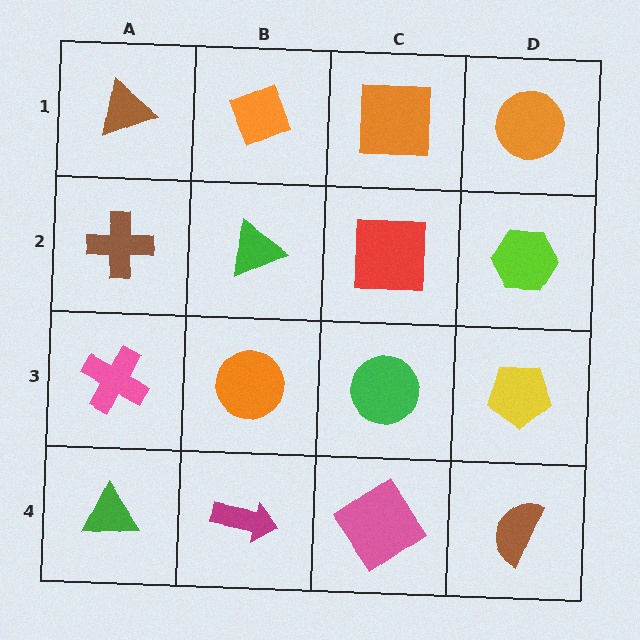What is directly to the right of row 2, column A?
A green triangle.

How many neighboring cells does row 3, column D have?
3.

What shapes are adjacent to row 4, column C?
A green circle (row 3, column C), a magenta arrow (row 4, column B), a brown semicircle (row 4, column D).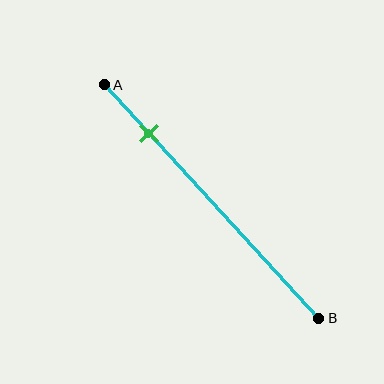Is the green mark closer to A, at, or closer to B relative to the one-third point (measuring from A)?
The green mark is closer to point A than the one-third point of segment AB.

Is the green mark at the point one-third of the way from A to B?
No, the mark is at about 20% from A, not at the 33% one-third point.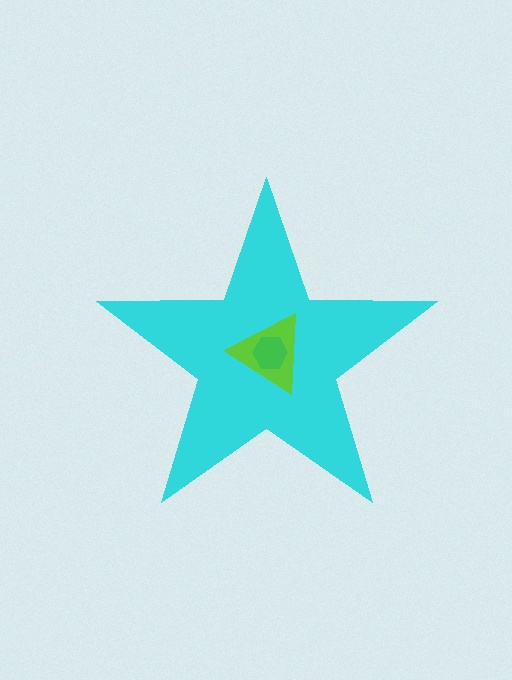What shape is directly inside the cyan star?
The lime triangle.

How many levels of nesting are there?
3.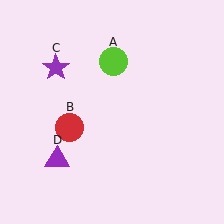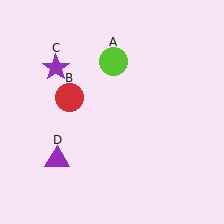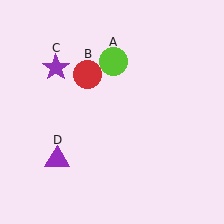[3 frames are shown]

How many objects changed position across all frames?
1 object changed position: red circle (object B).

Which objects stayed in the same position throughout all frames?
Lime circle (object A) and purple star (object C) and purple triangle (object D) remained stationary.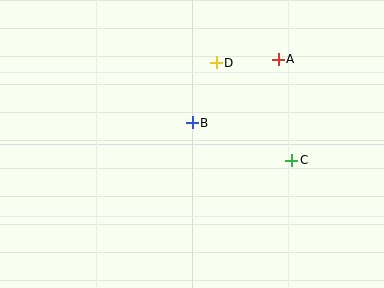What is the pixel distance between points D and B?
The distance between D and B is 65 pixels.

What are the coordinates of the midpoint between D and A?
The midpoint between D and A is at (247, 61).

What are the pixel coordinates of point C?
Point C is at (292, 160).